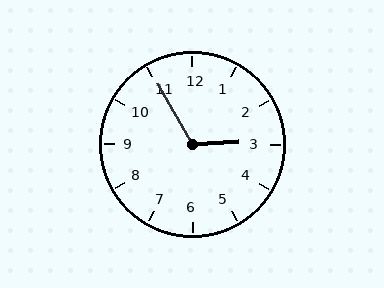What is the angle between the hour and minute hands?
Approximately 118 degrees.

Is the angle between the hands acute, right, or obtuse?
It is obtuse.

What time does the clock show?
2:55.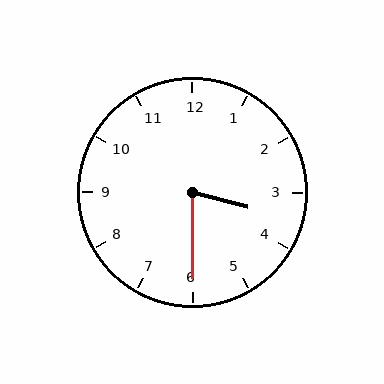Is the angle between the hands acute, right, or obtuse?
It is acute.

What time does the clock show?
3:30.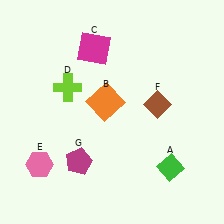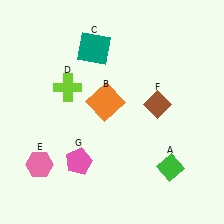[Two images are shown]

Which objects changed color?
C changed from magenta to teal. G changed from magenta to pink.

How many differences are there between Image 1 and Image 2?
There are 2 differences between the two images.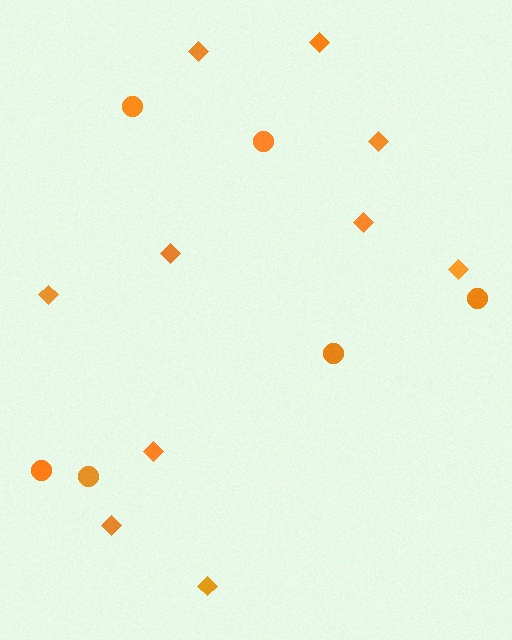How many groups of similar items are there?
There are 2 groups: one group of diamonds (10) and one group of circles (6).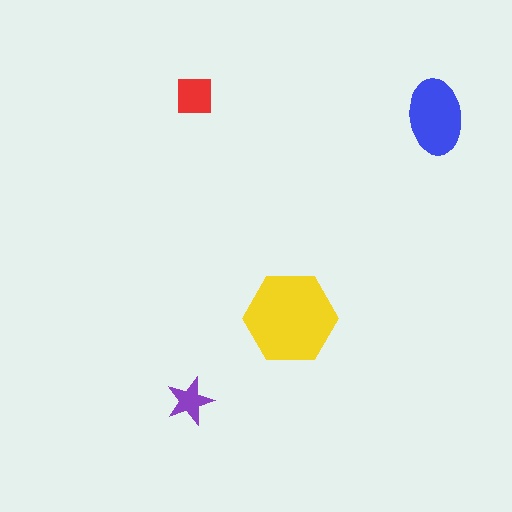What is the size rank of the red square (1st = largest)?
3rd.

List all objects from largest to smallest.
The yellow hexagon, the blue ellipse, the red square, the purple star.